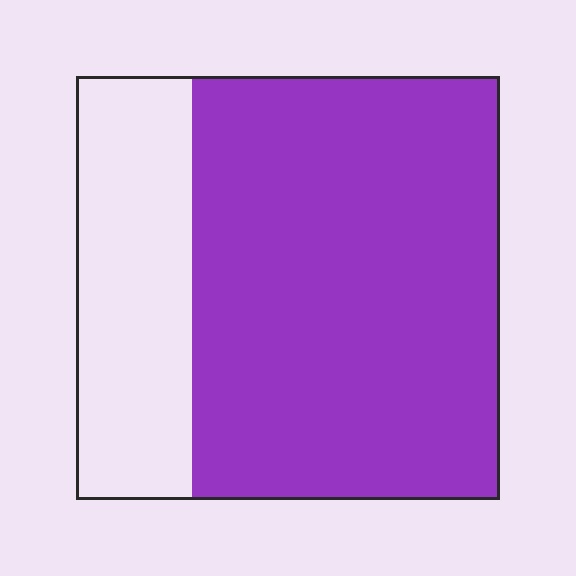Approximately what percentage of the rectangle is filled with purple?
Approximately 75%.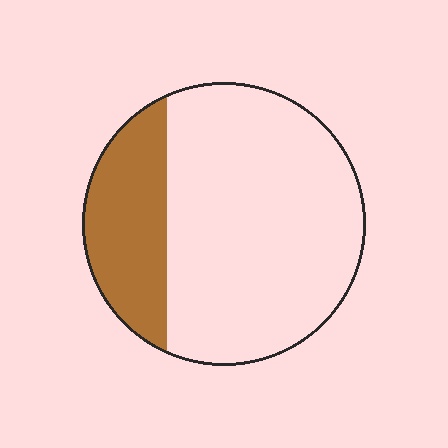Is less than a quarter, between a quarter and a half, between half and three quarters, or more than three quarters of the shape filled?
Between a quarter and a half.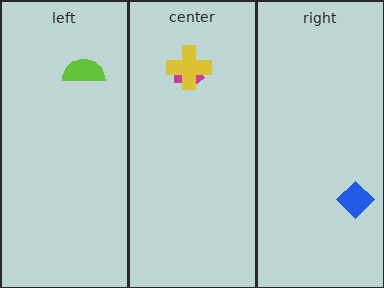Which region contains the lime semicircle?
The left region.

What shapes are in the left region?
The lime semicircle.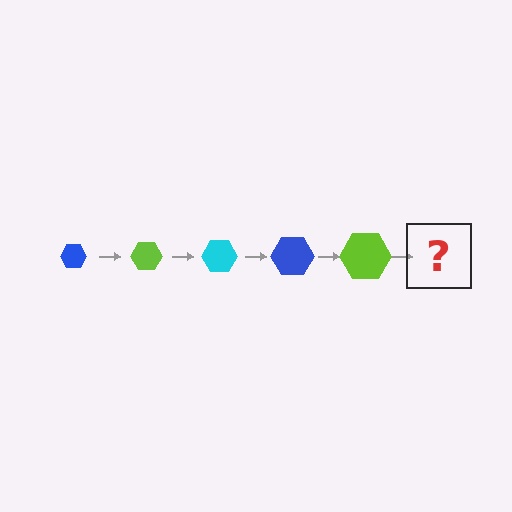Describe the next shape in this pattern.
It should be a cyan hexagon, larger than the previous one.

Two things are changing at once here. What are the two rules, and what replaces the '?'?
The two rules are that the hexagon grows larger each step and the color cycles through blue, lime, and cyan. The '?' should be a cyan hexagon, larger than the previous one.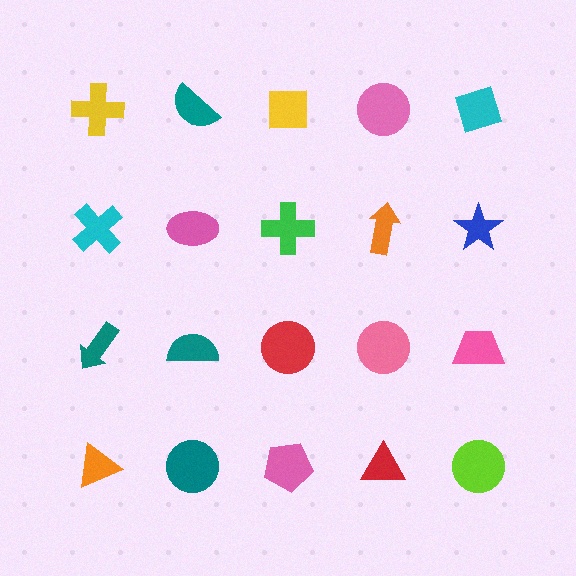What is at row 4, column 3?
A pink pentagon.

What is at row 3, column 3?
A red circle.